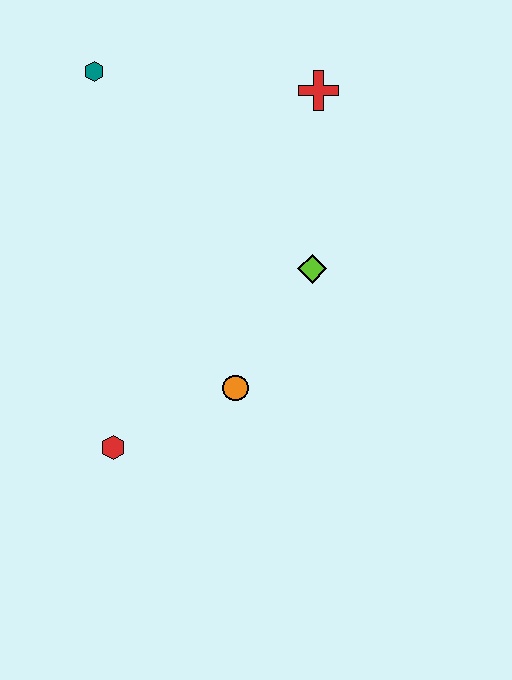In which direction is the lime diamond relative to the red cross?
The lime diamond is below the red cross.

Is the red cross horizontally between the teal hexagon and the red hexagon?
No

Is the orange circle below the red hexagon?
No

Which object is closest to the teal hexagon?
The red cross is closest to the teal hexagon.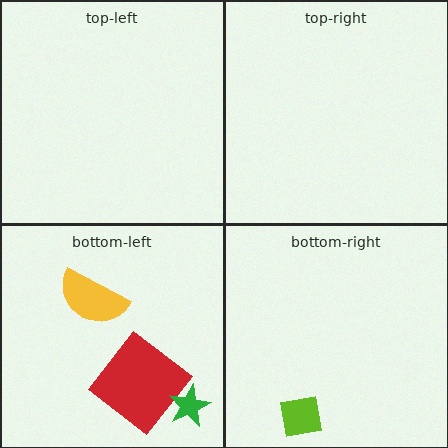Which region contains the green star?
The bottom-left region.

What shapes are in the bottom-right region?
The lime square.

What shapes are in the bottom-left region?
The yellow semicircle, the red diamond, the green star.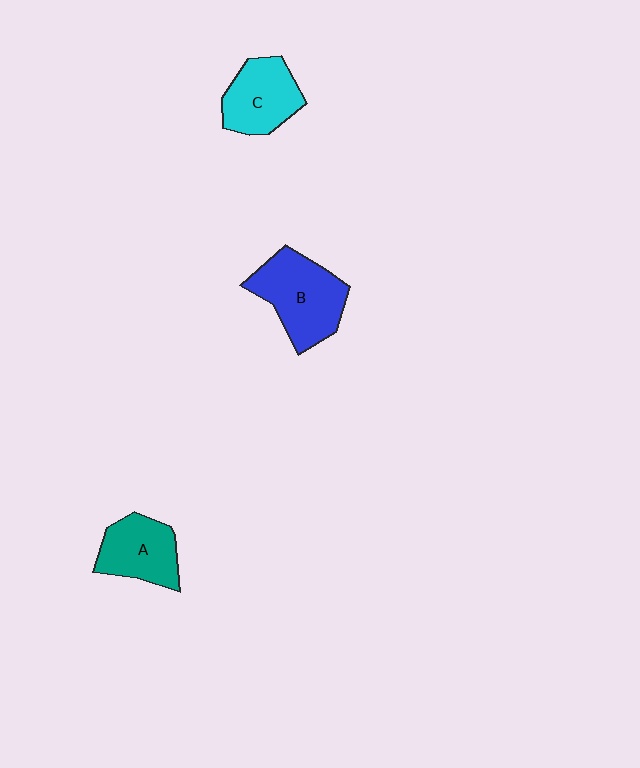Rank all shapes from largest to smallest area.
From largest to smallest: B (blue), C (cyan), A (teal).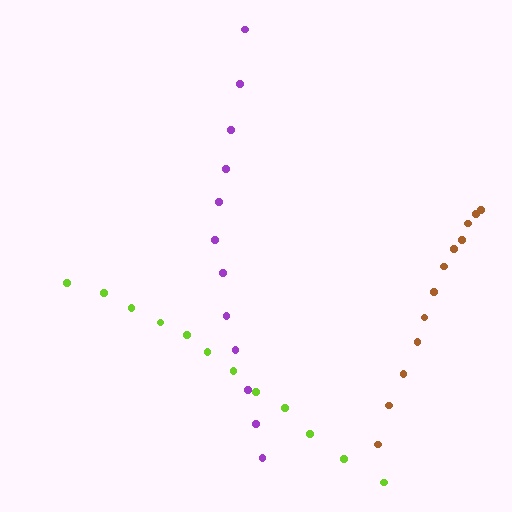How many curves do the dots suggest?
There are 3 distinct paths.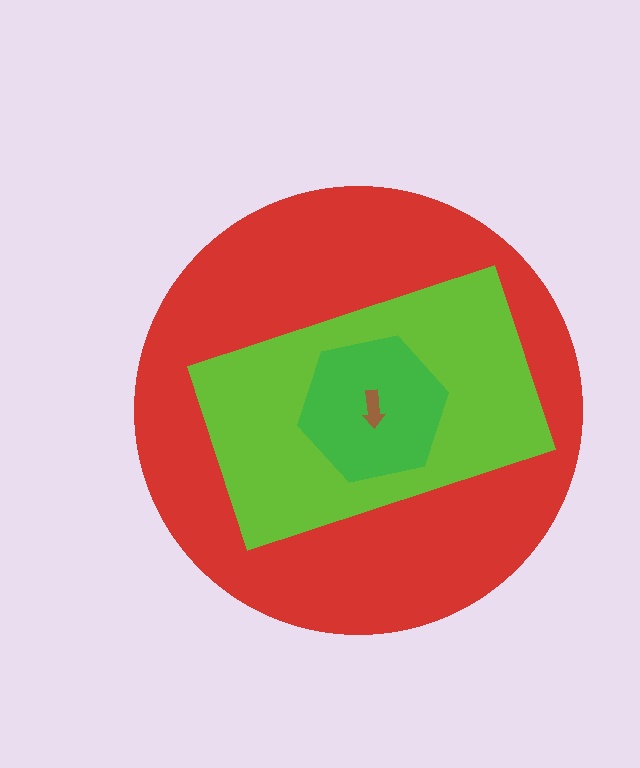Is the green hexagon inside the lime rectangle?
Yes.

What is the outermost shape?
The red circle.